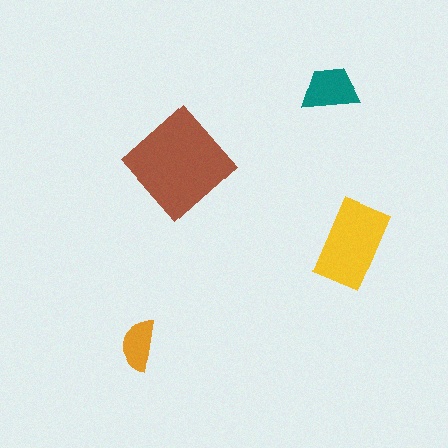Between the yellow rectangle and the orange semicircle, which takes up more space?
The yellow rectangle.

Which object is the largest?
The brown diamond.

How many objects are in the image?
There are 4 objects in the image.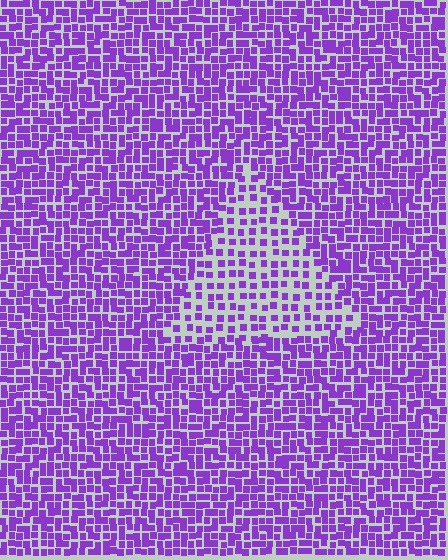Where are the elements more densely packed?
The elements are more densely packed outside the triangle boundary.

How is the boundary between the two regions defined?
The boundary is defined by a change in element density (approximately 1.9x ratio). All elements are the same color, size, and shape.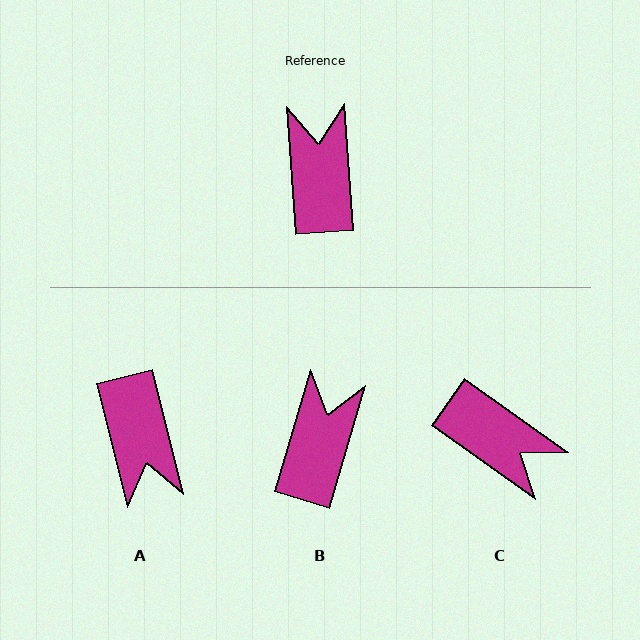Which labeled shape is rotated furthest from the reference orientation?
A, about 170 degrees away.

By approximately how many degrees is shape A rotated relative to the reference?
Approximately 170 degrees clockwise.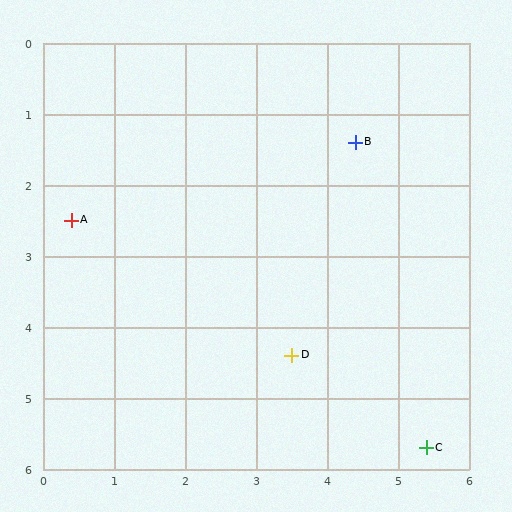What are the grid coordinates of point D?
Point D is at approximately (3.5, 4.4).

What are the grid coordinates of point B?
Point B is at approximately (4.4, 1.4).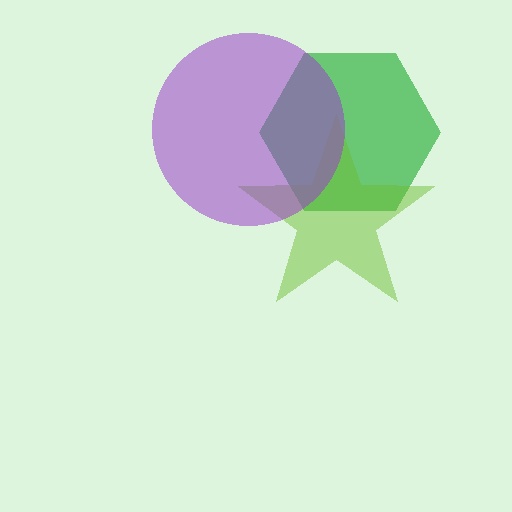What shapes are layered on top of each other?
The layered shapes are: a green hexagon, a lime star, a purple circle.